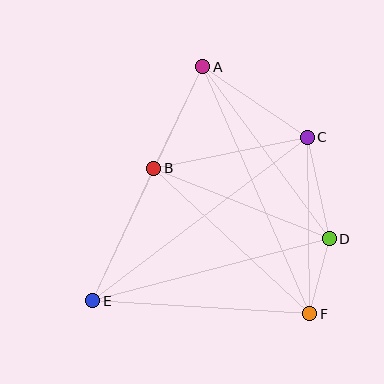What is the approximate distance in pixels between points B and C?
The distance between B and C is approximately 157 pixels.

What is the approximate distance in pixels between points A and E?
The distance between A and E is approximately 259 pixels.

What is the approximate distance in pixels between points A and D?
The distance between A and D is approximately 213 pixels.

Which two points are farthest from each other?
Points C and E are farthest from each other.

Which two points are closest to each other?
Points D and F are closest to each other.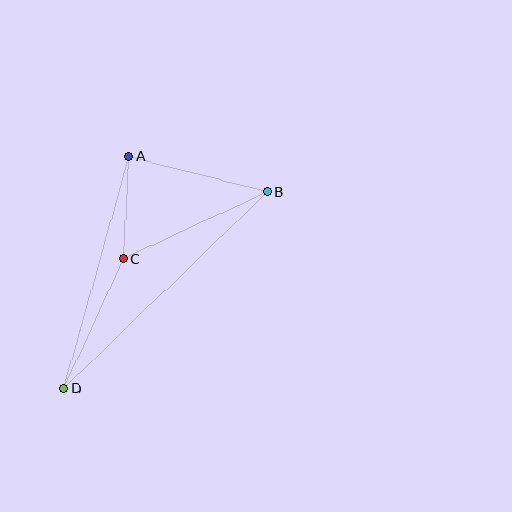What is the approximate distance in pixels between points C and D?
The distance between C and D is approximately 142 pixels.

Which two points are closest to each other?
Points A and C are closest to each other.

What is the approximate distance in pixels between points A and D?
The distance between A and D is approximately 241 pixels.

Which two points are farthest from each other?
Points B and D are farthest from each other.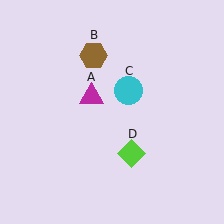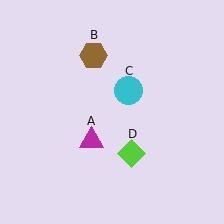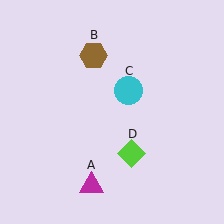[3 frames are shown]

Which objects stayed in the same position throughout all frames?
Brown hexagon (object B) and cyan circle (object C) and lime diamond (object D) remained stationary.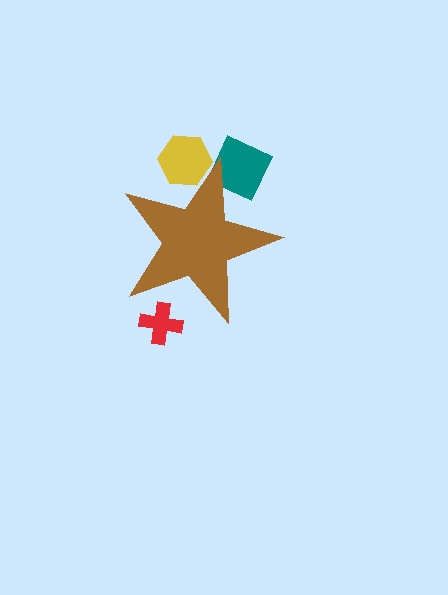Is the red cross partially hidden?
Yes, the red cross is partially hidden behind the brown star.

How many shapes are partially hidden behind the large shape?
3 shapes are partially hidden.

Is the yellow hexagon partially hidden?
Yes, the yellow hexagon is partially hidden behind the brown star.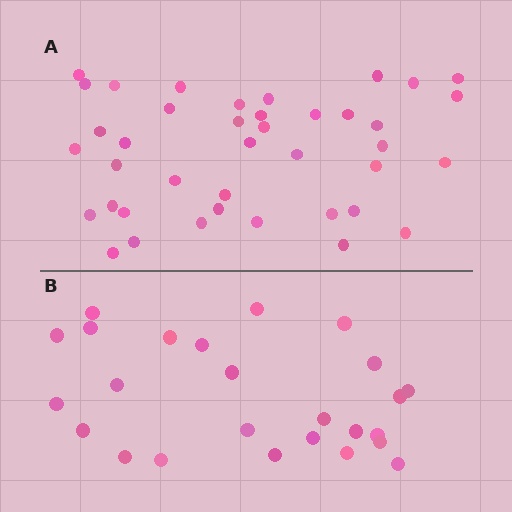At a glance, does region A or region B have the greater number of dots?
Region A (the top region) has more dots.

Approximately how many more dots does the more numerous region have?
Region A has approximately 15 more dots than region B.